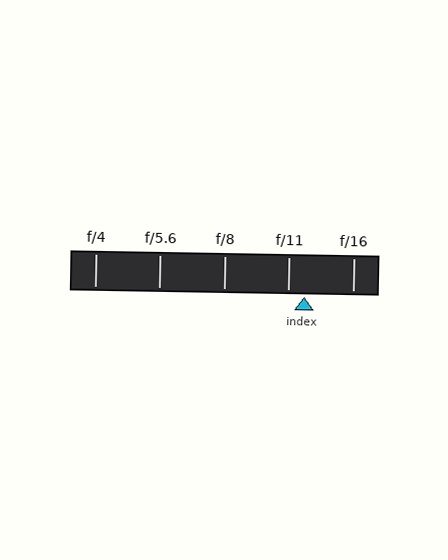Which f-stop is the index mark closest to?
The index mark is closest to f/11.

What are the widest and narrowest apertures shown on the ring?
The widest aperture shown is f/4 and the narrowest is f/16.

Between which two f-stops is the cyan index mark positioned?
The index mark is between f/11 and f/16.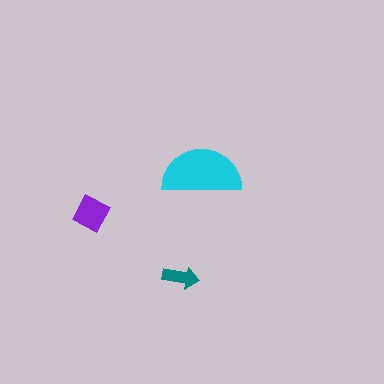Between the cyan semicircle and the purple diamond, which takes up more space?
The cyan semicircle.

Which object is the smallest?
The teal arrow.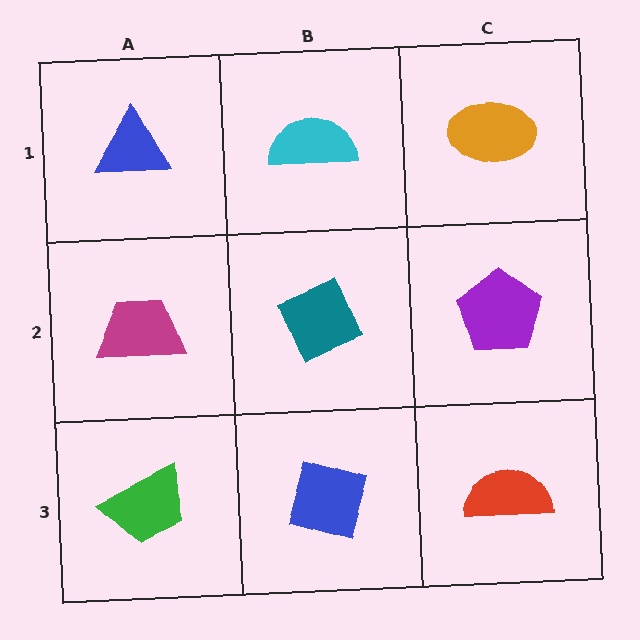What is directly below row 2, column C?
A red semicircle.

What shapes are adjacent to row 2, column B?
A cyan semicircle (row 1, column B), a blue diamond (row 3, column B), a magenta trapezoid (row 2, column A), a purple pentagon (row 2, column C).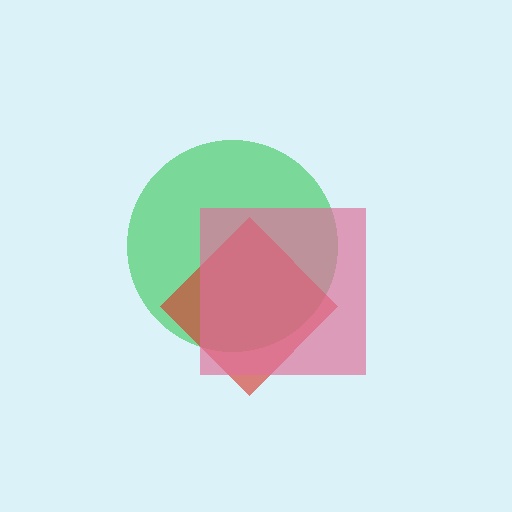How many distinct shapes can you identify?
There are 3 distinct shapes: a green circle, a red diamond, a pink square.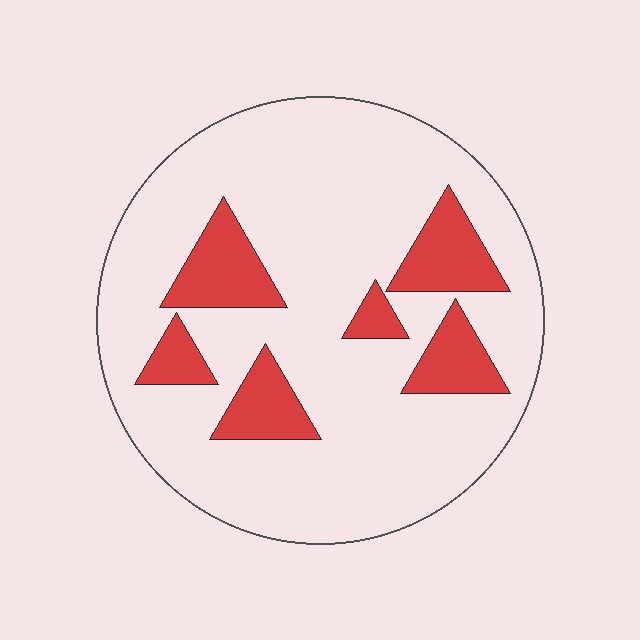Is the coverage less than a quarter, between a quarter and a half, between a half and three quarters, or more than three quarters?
Less than a quarter.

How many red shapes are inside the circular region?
6.